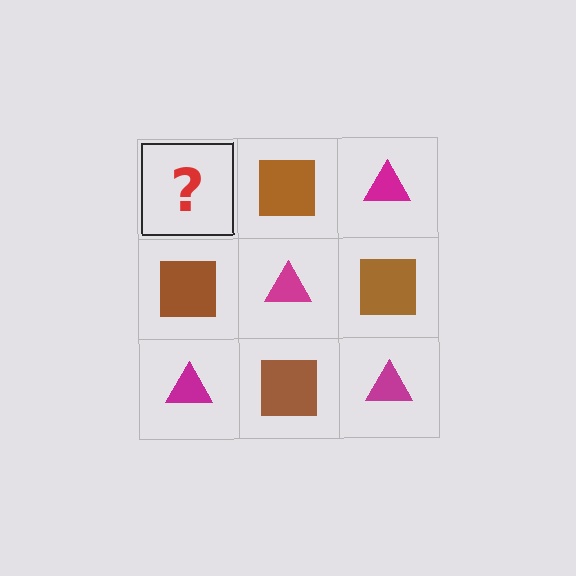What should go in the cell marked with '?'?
The missing cell should contain a magenta triangle.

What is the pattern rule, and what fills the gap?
The rule is that it alternates magenta triangle and brown square in a checkerboard pattern. The gap should be filled with a magenta triangle.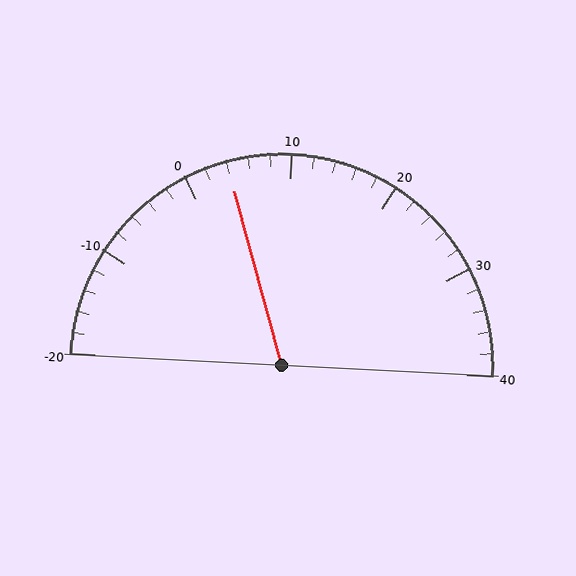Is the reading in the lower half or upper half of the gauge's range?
The reading is in the lower half of the range (-20 to 40).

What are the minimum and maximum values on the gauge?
The gauge ranges from -20 to 40.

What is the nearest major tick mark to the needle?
The nearest major tick mark is 0.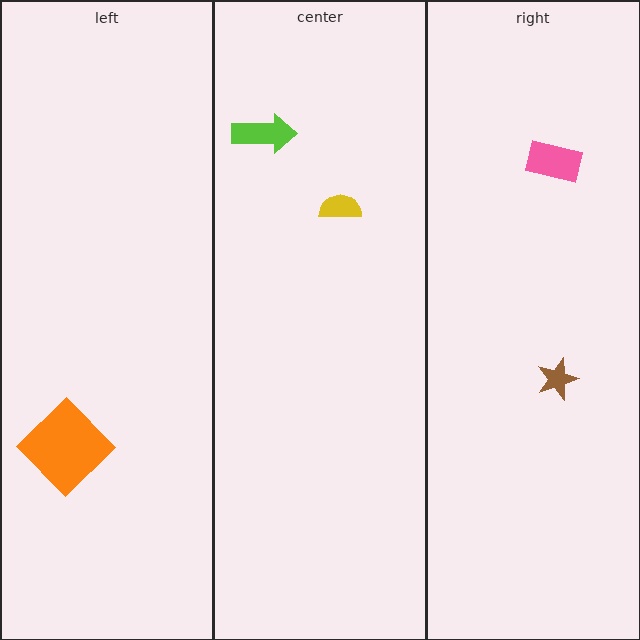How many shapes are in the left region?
1.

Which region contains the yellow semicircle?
The center region.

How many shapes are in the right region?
2.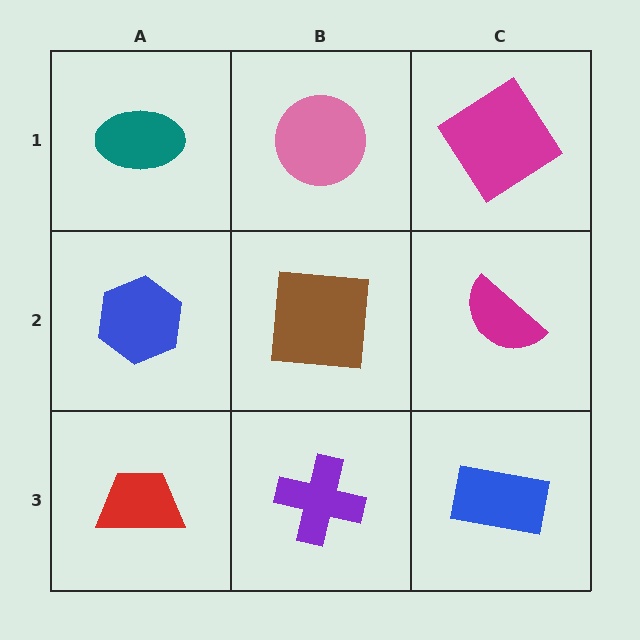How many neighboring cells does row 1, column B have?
3.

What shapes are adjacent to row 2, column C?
A magenta diamond (row 1, column C), a blue rectangle (row 3, column C), a brown square (row 2, column B).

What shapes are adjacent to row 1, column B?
A brown square (row 2, column B), a teal ellipse (row 1, column A), a magenta diamond (row 1, column C).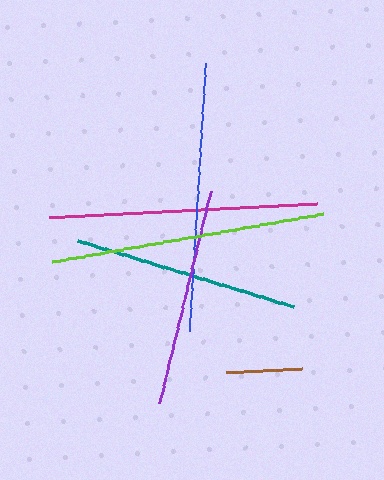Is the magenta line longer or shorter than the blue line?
The magenta line is longer than the blue line.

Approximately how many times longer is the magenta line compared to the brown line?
The magenta line is approximately 3.6 times the length of the brown line.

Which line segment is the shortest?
The brown line is the shortest at approximately 76 pixels.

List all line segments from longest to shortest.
From longest to shortest: lime, magenta, blue, teal, purple, brown.